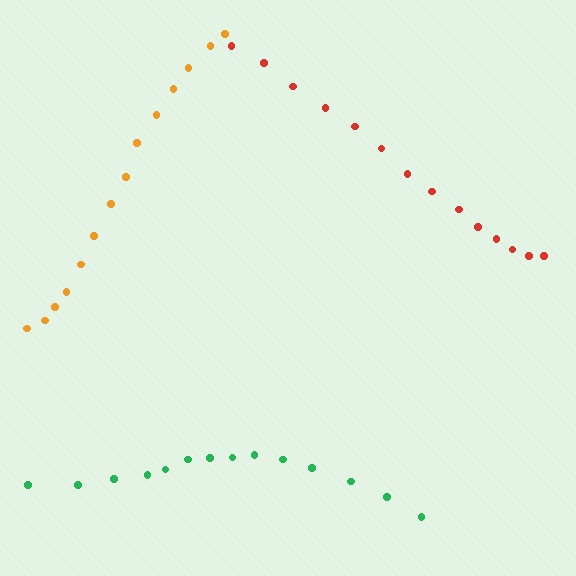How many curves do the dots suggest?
There are 3 distinct paths.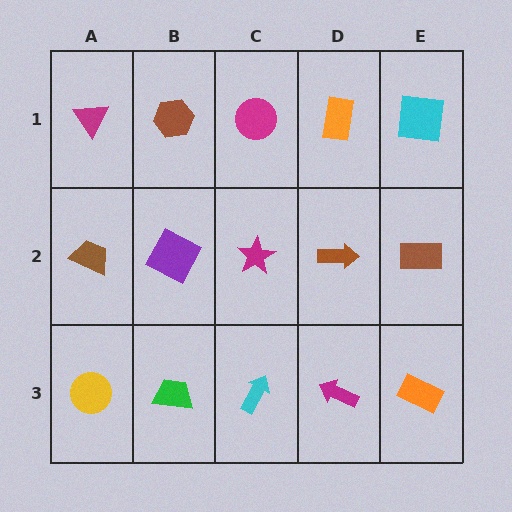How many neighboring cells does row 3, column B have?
3.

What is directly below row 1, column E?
A brown rectangle.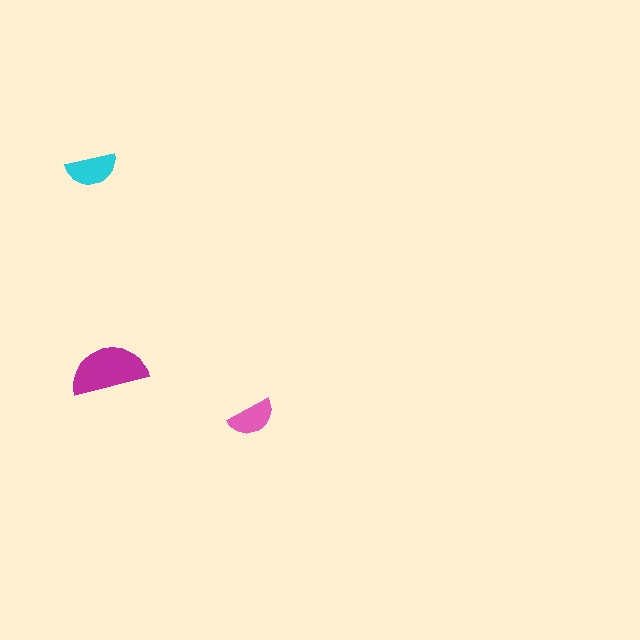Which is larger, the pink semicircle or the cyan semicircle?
The cyan one.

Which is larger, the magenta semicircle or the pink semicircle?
The magenta one.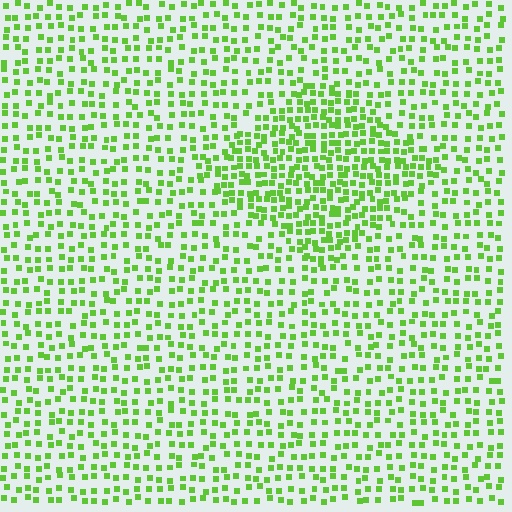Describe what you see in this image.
The image contains small lime elements arranged at two different densities. A diamond-shaped region is visible where the elements are more densely packed than the surrounding area.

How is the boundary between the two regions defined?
The boundary is defined by a change in element density (approximately 1.8x ratio). All elements are the same color, size, and shape.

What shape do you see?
I see a diamond.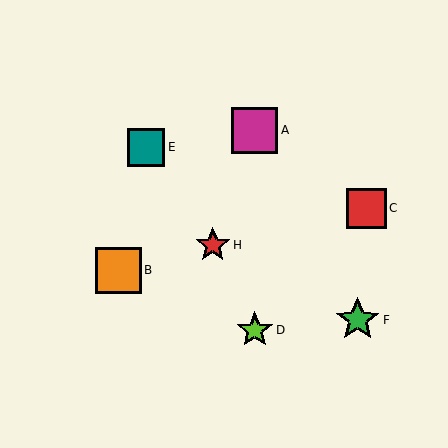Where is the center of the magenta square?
The center of the magenta square is at (255, 130).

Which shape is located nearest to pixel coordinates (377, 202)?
The red square (labeled C) at (366, 208) is nearest to that location.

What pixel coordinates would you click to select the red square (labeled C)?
Click at (366, 208) to select the red square C.